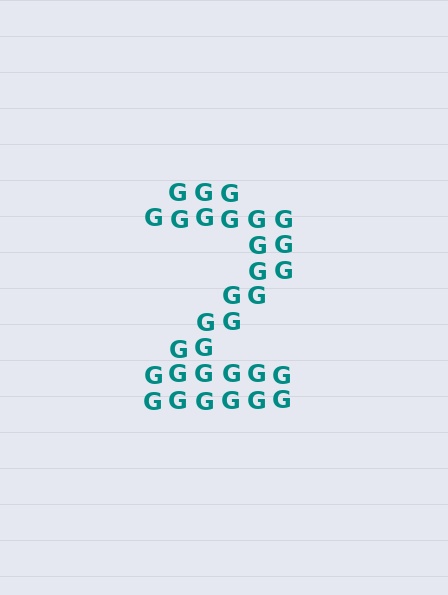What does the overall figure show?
The overall figure shows the digit 2.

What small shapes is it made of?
It is made of small letter G's.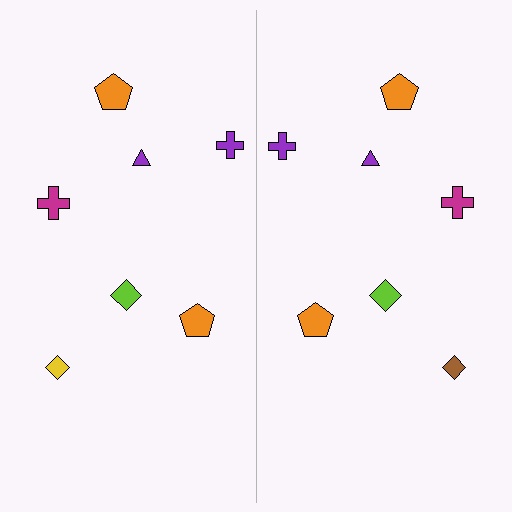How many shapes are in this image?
There are 14 shapes in this image.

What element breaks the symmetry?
The brown diamond on the right side breaks the symmetry — its mirror counterpart is yellow.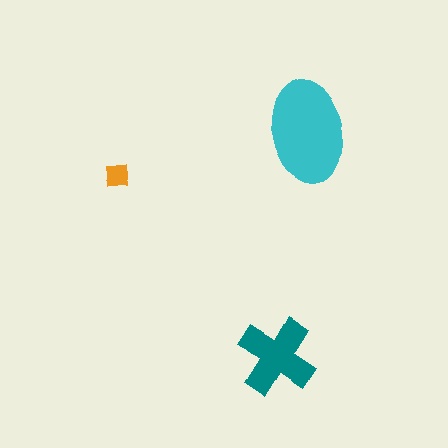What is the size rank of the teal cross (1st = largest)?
2nd.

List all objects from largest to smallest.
The cyan ellipse, the teal cross, the orange square.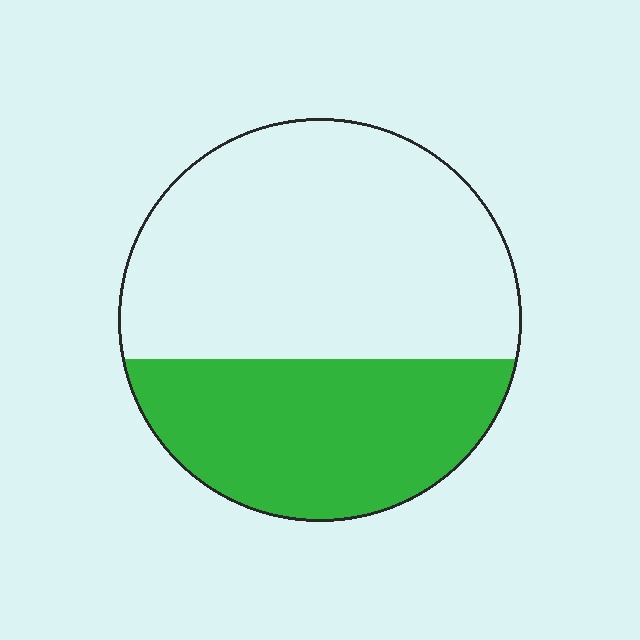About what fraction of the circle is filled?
About three eighths (3/8).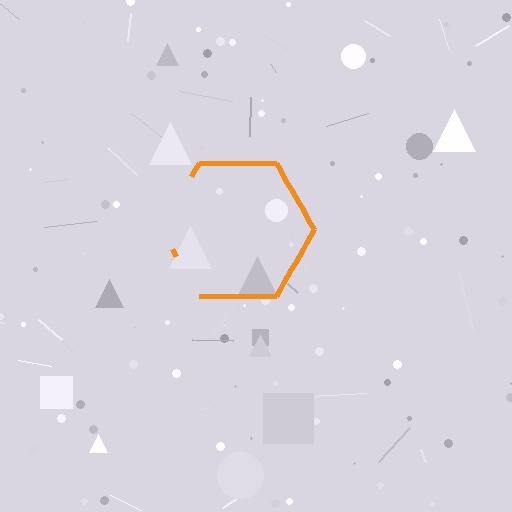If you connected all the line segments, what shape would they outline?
They would outline a hexagon.